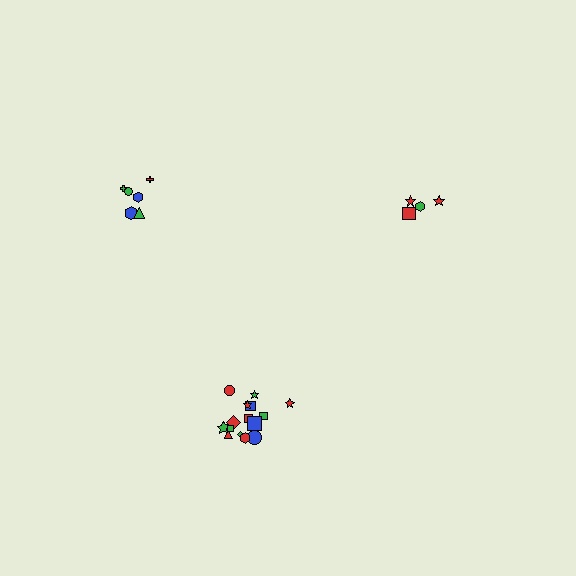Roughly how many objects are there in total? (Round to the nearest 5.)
Roughly 25 objects in total.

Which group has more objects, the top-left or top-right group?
The top-left group.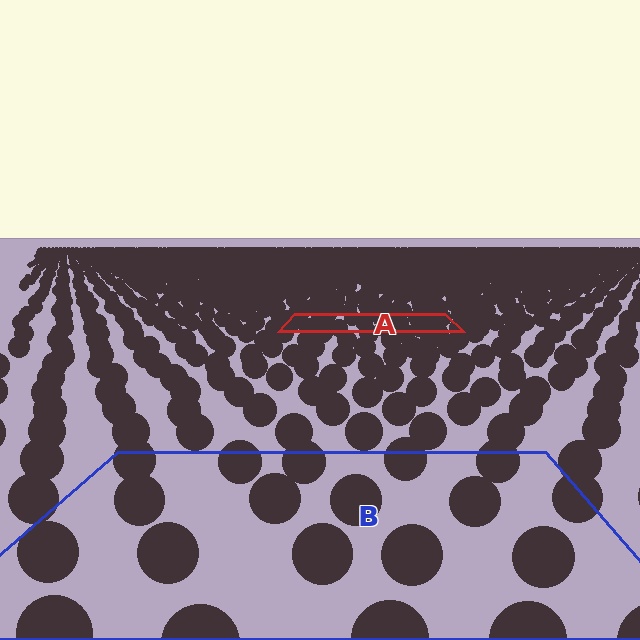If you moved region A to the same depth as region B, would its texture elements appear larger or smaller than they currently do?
They would appear larger. At a closer depth, the same texture elements are projected at a bigger on-screen size.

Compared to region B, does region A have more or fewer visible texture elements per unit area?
Region A has more texture elements per unit area — they are packed more densely because it is farther away.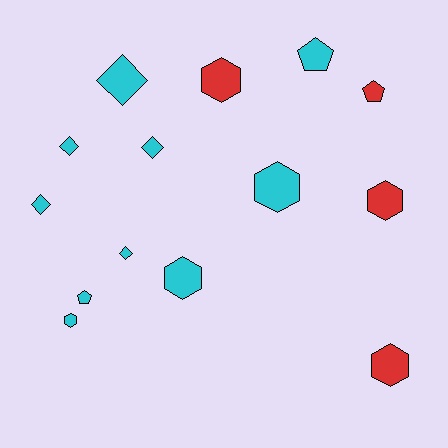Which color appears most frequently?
Cyan, with 10 objects.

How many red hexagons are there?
There are 3 red hexagons.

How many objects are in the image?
There are 14 objects.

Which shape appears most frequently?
Hexagon, with 6 objects.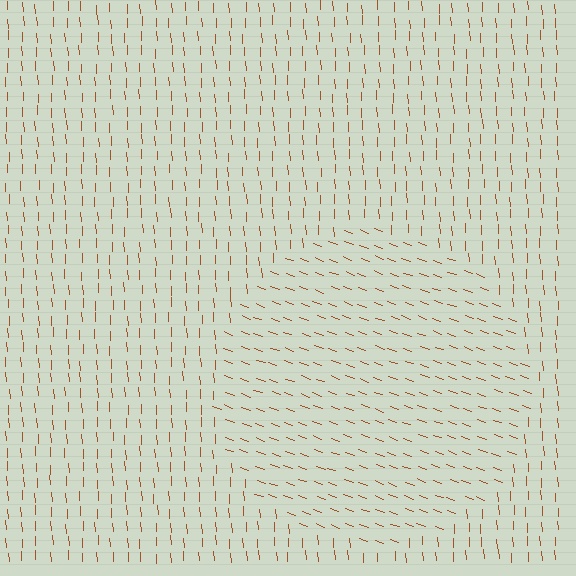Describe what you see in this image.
The image is filled with small brown line segments. A circle region in the image has lines oriented differently from the surrounding lines, creating a visible texture boundary.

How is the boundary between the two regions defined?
The boundary is defined purely by a change in line orientation (approximately 67 degrees difference). All lines are the same color and thickness.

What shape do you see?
I see a circle.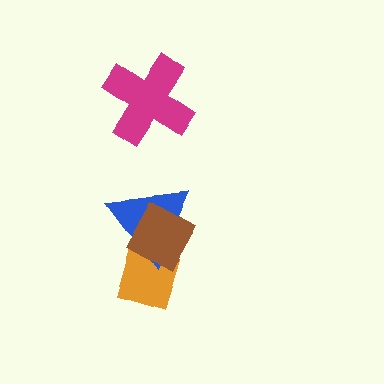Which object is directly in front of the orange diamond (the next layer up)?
The blue triangle is directly in front of the orange diamond.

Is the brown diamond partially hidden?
No, no other shape covers it.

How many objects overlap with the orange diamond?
2 objects overlap with the orange diamond.